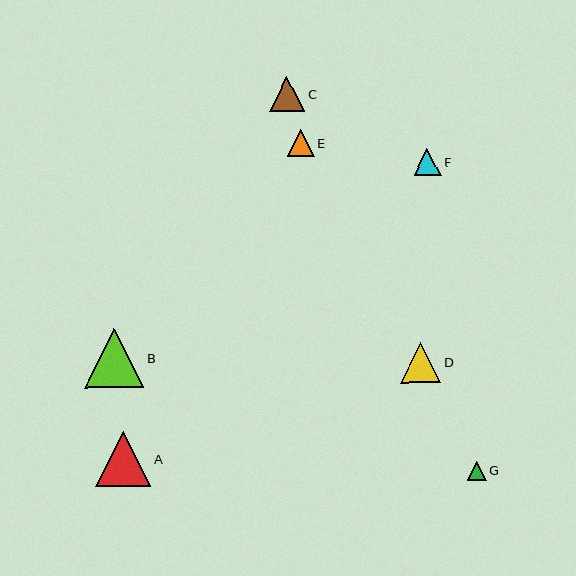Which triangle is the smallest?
Triangle G is the smallest with a size of approximately 18 pixels.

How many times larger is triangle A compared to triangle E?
Triangle A is approximately 2.0 times the size of triangle E.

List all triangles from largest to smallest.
From largest to smallest: B, A, D, C, F, E, G.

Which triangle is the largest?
Triangle B is the largest with a size of approximately 59 pixels.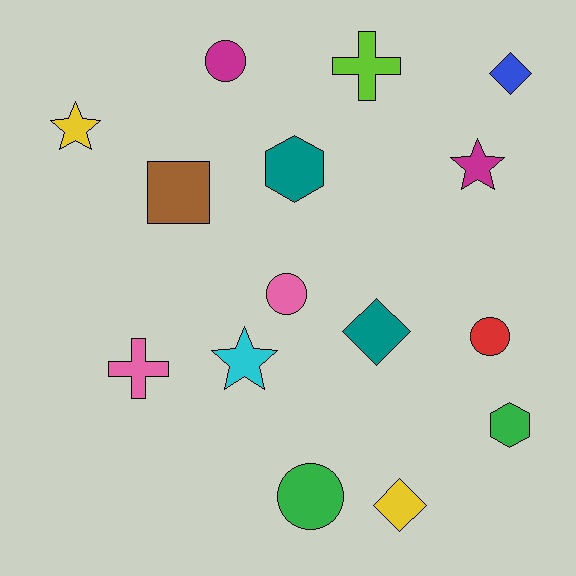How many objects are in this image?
There are 15 objects.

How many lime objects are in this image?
There is 1 lime object.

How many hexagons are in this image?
There are 2 hexagons.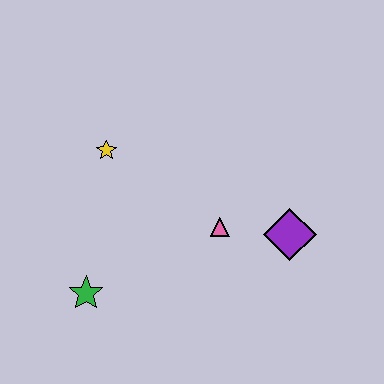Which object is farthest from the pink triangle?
The green star is farthest from the pink triangle.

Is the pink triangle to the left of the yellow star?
No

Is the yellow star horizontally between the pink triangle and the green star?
Yes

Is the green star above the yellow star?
No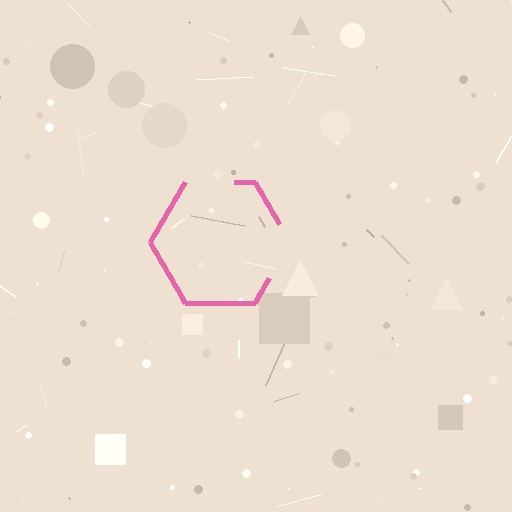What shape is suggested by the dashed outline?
The dashed outline suggests a hexagon.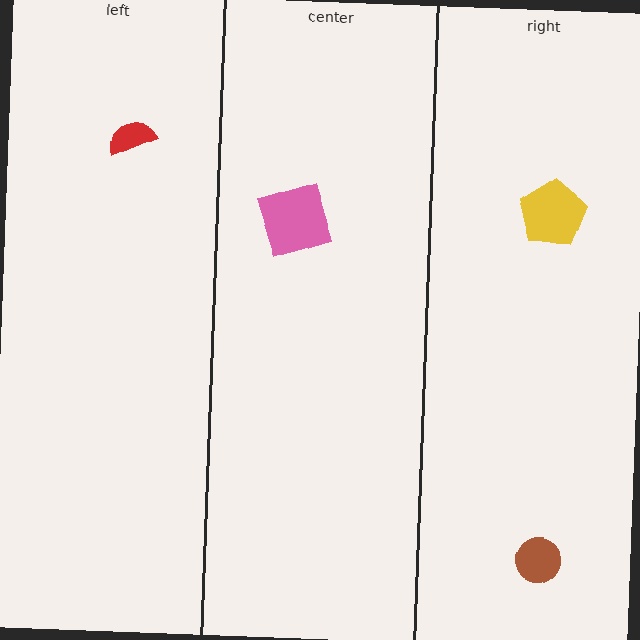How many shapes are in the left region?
1.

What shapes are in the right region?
The yellow pentagon, the brown circle.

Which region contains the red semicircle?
The left region.